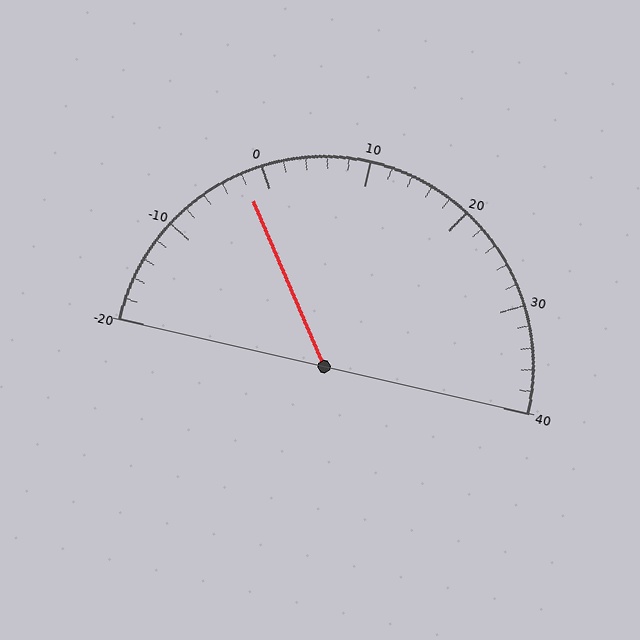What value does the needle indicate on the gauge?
The needle indicates approximately -2.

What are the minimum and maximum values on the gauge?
The gauge ranges from -20 to 40.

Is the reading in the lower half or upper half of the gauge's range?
The reading is in the lower half of the range (-20 to 40).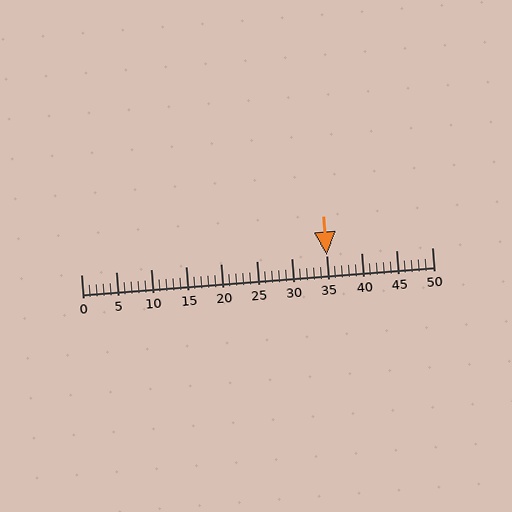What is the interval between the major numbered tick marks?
The major tick marks are spaced 5 units apart.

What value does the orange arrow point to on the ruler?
The orange arrow points to approximately 35.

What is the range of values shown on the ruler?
The ruler shows values from 0 to 50.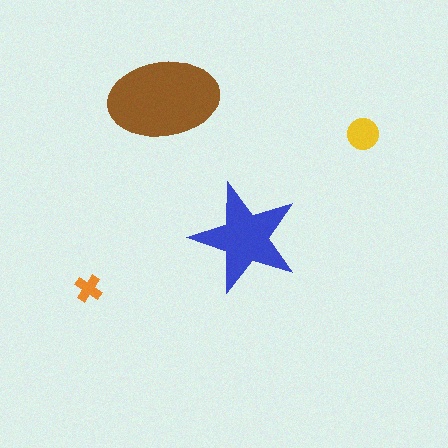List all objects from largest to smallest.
The brown ellipse, the blue star, the yellow circle, the orange cross.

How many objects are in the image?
There are 4 objects in the image.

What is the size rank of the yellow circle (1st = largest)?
3rd.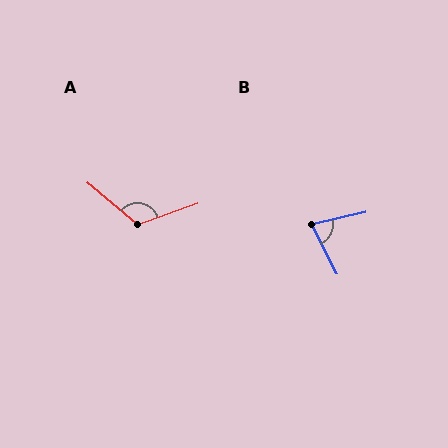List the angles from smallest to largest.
B (76°), A (120°).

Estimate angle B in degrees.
Approximately 76 degrees.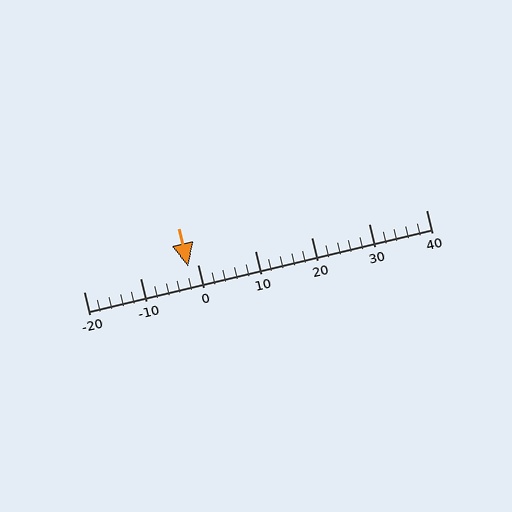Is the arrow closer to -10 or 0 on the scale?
The arrow is closer to 0.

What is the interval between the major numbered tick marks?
The major tick marks are spaced 10 units apart.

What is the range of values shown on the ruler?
The ruler shows values from -20 to 40.